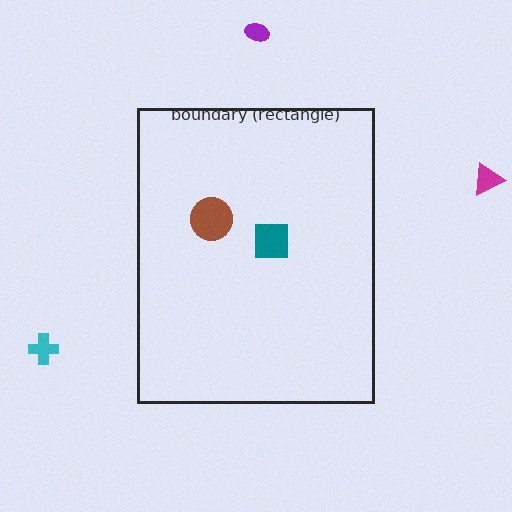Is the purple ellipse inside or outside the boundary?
Outside.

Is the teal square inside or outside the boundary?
Inside.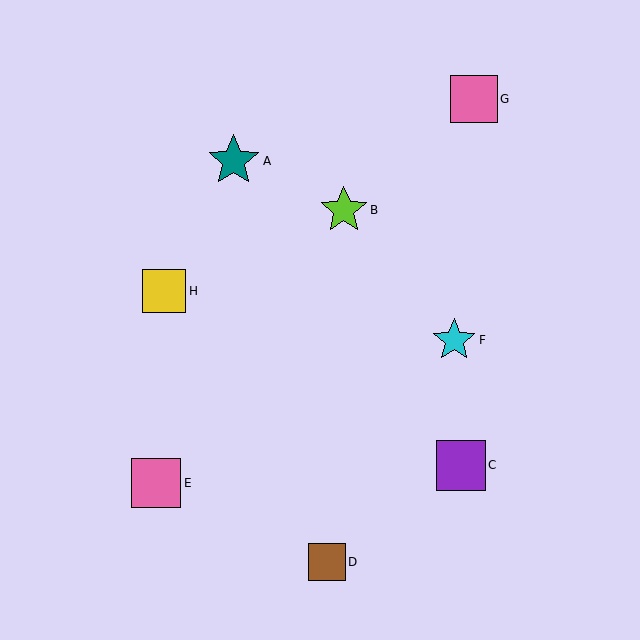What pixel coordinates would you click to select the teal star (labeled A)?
Click at (234, 161) to select the teal star A.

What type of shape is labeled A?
Shape A is a teal star.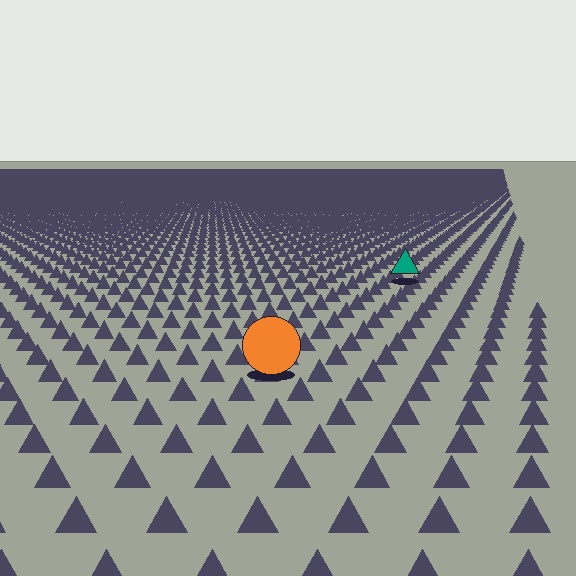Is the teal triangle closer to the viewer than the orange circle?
No. The orange circle is closer — you can tell from the texture gradient: the ground texture is coarser near it.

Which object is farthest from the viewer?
The teal triangle is farthest from the viewer. It appears smaller and the ground texture around it is denser.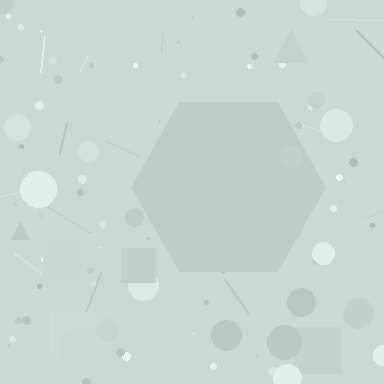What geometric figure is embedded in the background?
A hexagon is embedded in the background.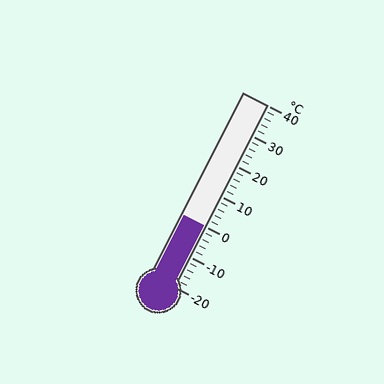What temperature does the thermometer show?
The thermometer shows approximately 0°C.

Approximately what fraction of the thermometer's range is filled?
The thermometer is filled to approximately 35% of its range.